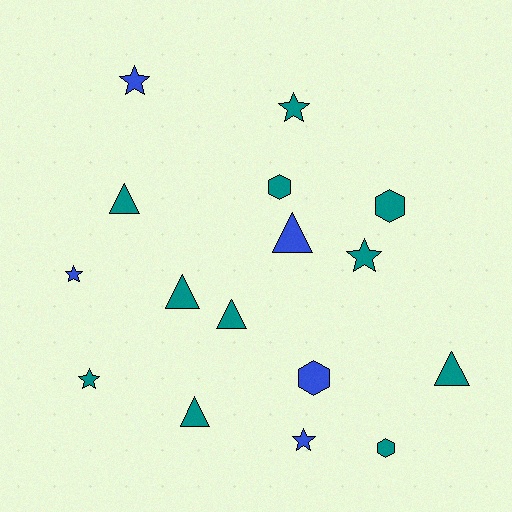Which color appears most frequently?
Teal, with 11 objects.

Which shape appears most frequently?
Triangle, with 6 objects.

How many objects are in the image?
There are 16 objects.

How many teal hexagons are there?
There are 3 teal hexagons.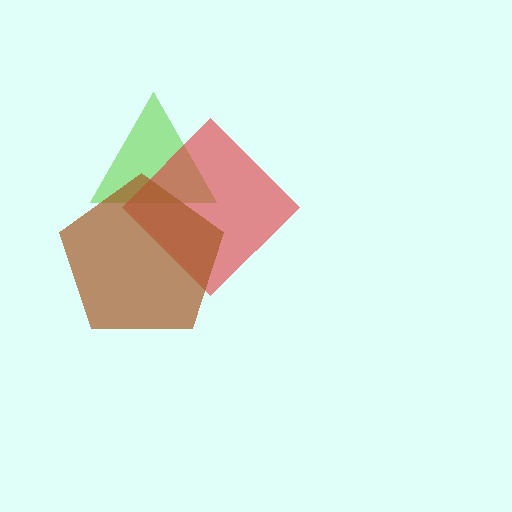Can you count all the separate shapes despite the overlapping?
Yes, there are 3 separate shapes.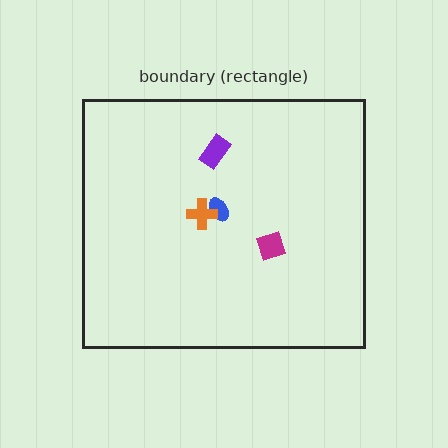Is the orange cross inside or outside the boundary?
Inside.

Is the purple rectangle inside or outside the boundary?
Inside.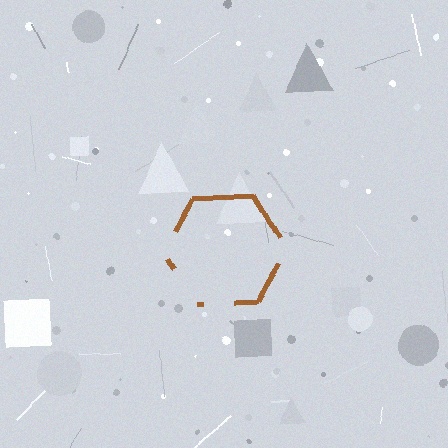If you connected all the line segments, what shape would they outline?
They would outline a hexagon.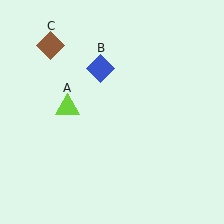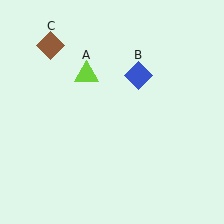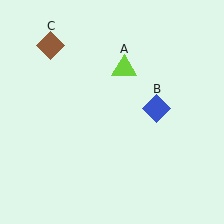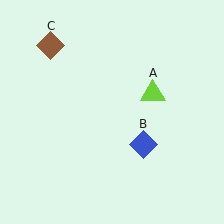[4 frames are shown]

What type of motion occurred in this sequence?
The lime triangle (object A), blue diamond (object B) rotated clockwise around the center of the scene.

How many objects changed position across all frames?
2 objects changed position: lime triangle (object A), blue diamond (object B).